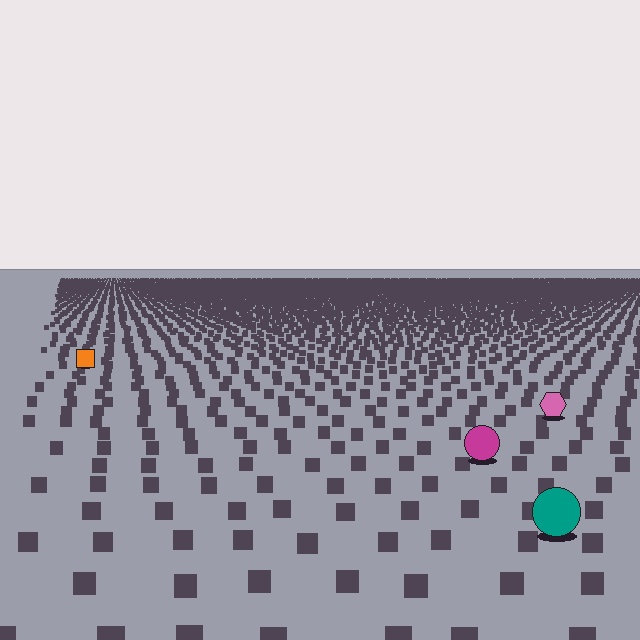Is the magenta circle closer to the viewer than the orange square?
Yes. The magenta circle is closer — you can tell from the texture gradient: the ground texture is coarser near it.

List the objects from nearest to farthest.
From nearest to farthest: the teal circle, the magenta circle, the pink hexagon, the orange square.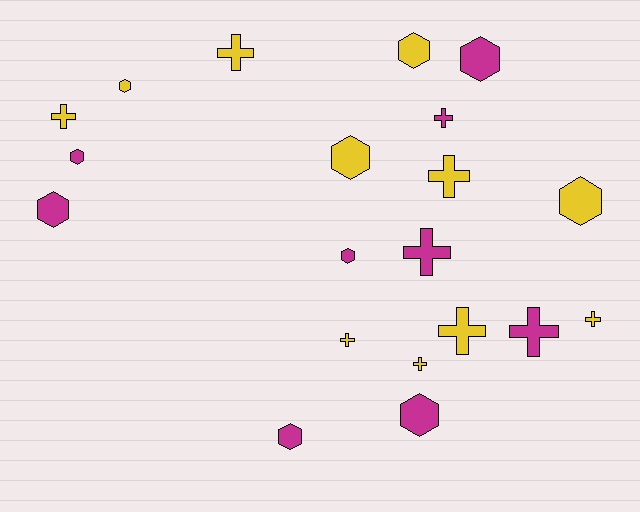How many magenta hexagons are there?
There are 6 magenta hexagons.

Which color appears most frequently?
Yellow, with 11 objects.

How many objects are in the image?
There are 20 objects.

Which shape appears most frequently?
Cross, with 10 objects.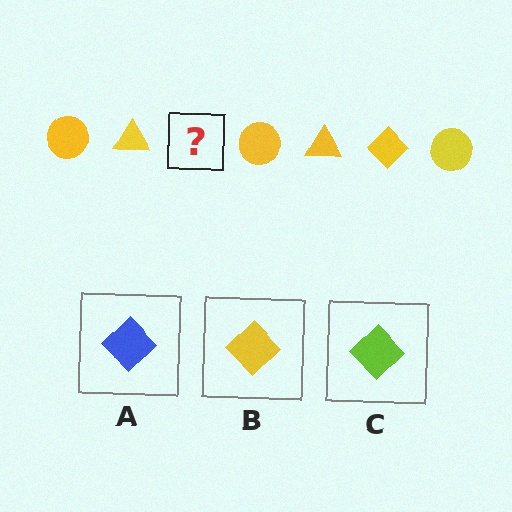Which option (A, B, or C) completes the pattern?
B.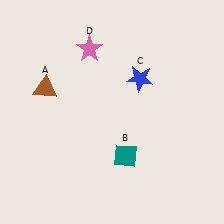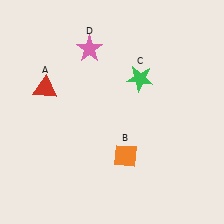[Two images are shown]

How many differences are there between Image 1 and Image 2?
There are 3 differences between the two images.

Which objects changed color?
A changed from brown to red. B changed from teal to orange. C changed from blue to green.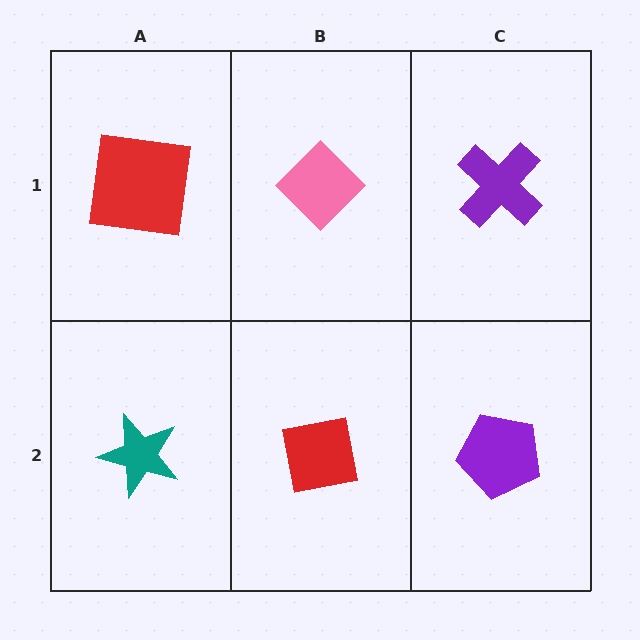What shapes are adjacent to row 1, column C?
A purple pentagon (row 2, column C), a pink diamond (row 1, column B).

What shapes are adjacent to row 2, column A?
A red square (row 1, column A), a red square (row 2, column B).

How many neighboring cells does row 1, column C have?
2.